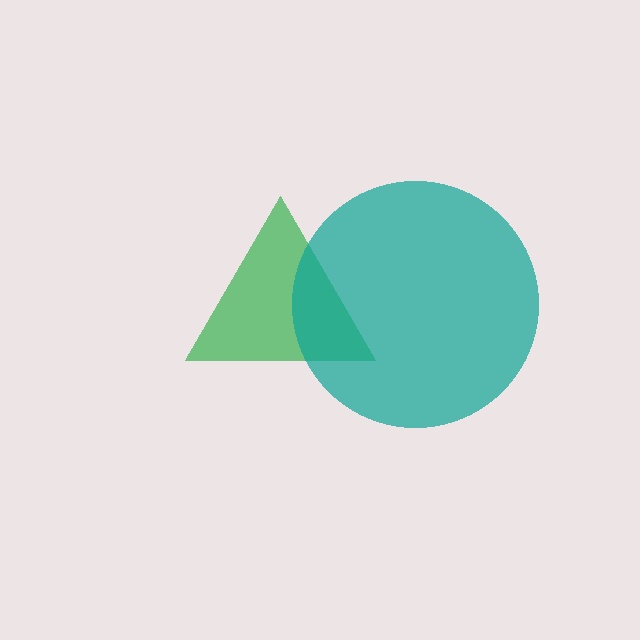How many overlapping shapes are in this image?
There are 2 overlapping shapes in the image.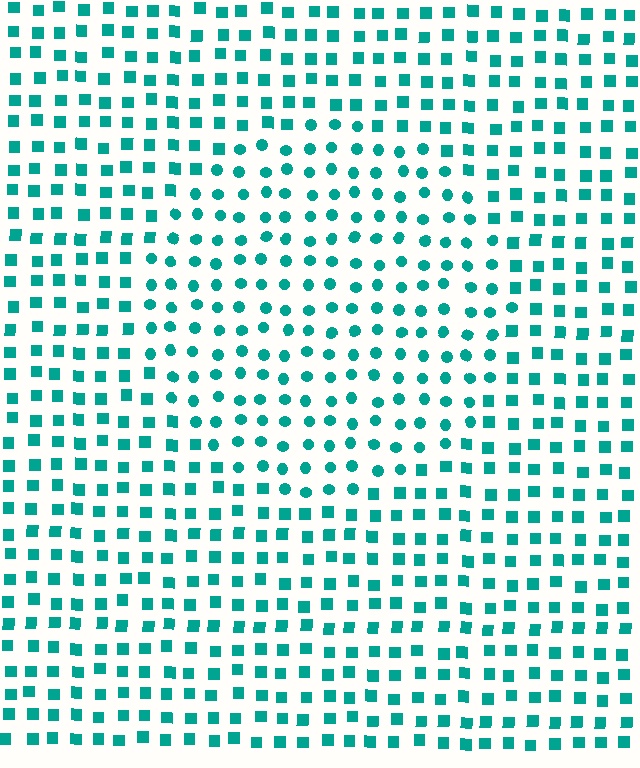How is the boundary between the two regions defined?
The boundary is defined by a change in element shape: circles inside vs. squares outside. All elements share the same color and spacing.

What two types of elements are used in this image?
The image uses circles inside the circle region and squares outside it.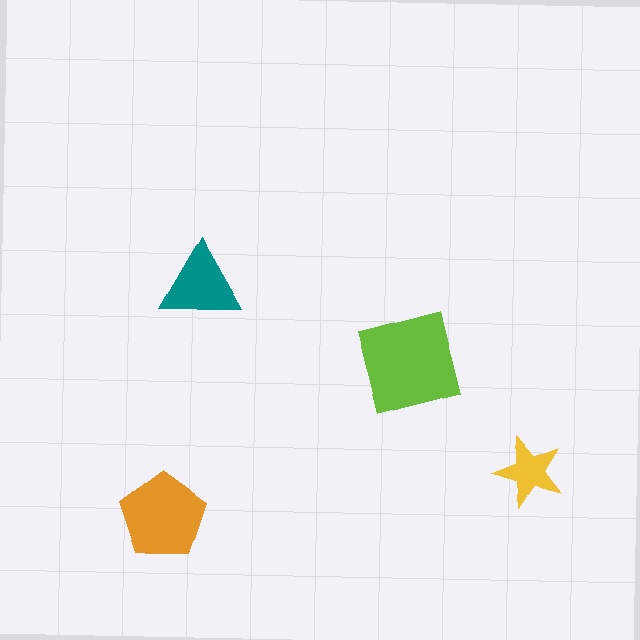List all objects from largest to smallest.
The lime square, the orange pentagon, the teal triangle, the yellow star.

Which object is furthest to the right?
The yellow star is rightmost.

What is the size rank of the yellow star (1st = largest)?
4th.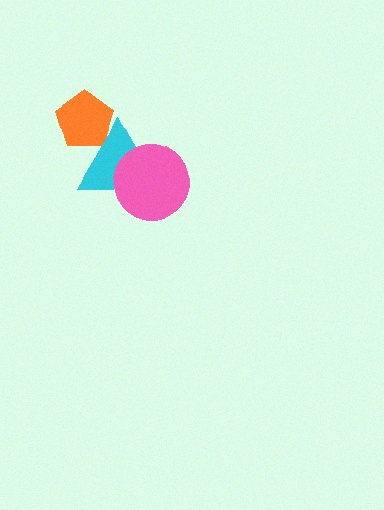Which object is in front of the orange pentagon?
The cyan triangle is in front of the orange pentagon.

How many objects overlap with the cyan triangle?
2 objects overlap with the cyan triangle.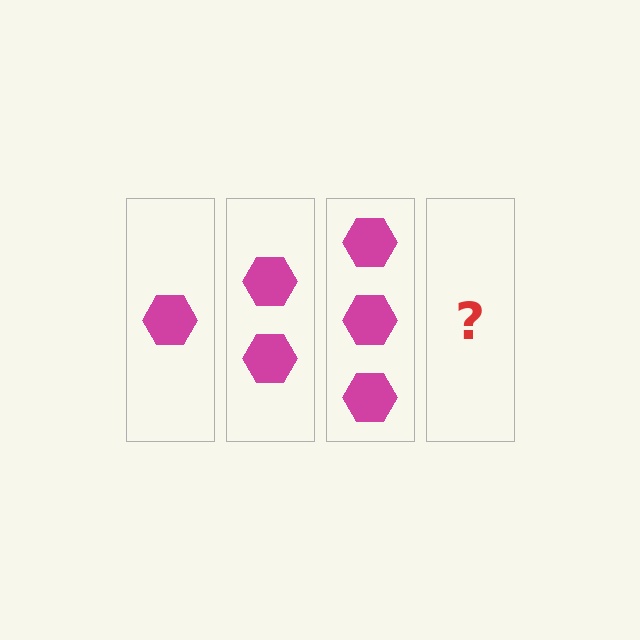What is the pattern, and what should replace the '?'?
The pattern is that each step adds one more hexagon. The '?' should be 4 hexagons.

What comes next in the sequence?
The next element should be 4 hexagons.